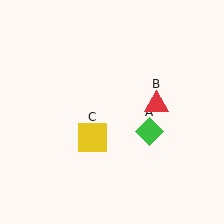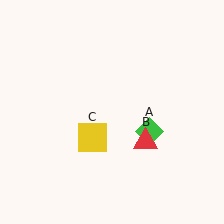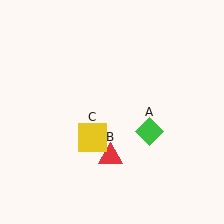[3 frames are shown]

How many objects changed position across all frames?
1 object changed position: red triangle (object B).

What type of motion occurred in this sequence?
The red triangle (object B) rotated clockwise around the center of the scene.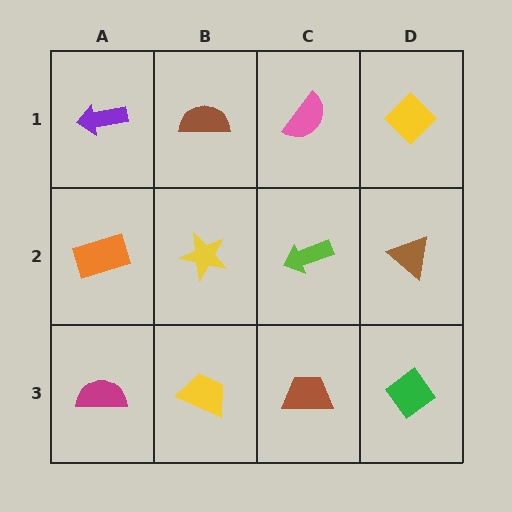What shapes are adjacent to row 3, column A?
An orange rectangle (row 2, column A), a yellow trapezoid (row 3, column B).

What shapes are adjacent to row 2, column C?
A pink semicircle (row 1, column C), a brown trapezoid (row 3, column C), a yellow star (row 2, column B), a brown triangle (row 2, column D).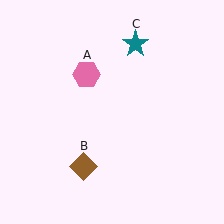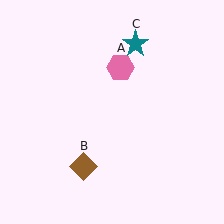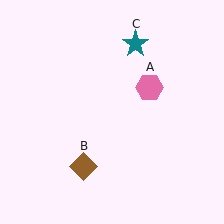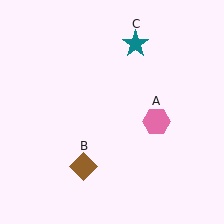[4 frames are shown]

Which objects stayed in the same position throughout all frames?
Brown diamond (object B) and teal star (object C) remained stationary.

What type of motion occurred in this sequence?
The pink hexagon (object A) rotated clockwise around the center of the scene.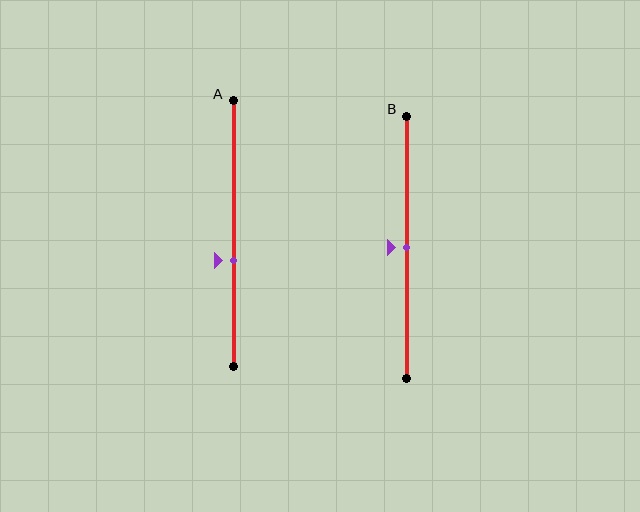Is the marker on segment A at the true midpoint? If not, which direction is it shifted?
No, the marker on segment A is shifted downward by about 10% of the segment length.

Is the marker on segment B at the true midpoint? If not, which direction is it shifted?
Yes, the marker on segment B is at the true midpoint.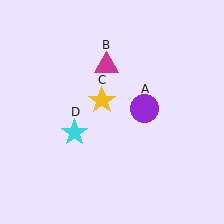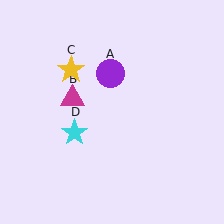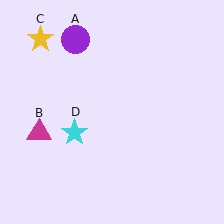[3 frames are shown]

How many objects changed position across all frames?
3 objects changed position: purple circle (object A), magenta triangle (object B), yellow star (object C).